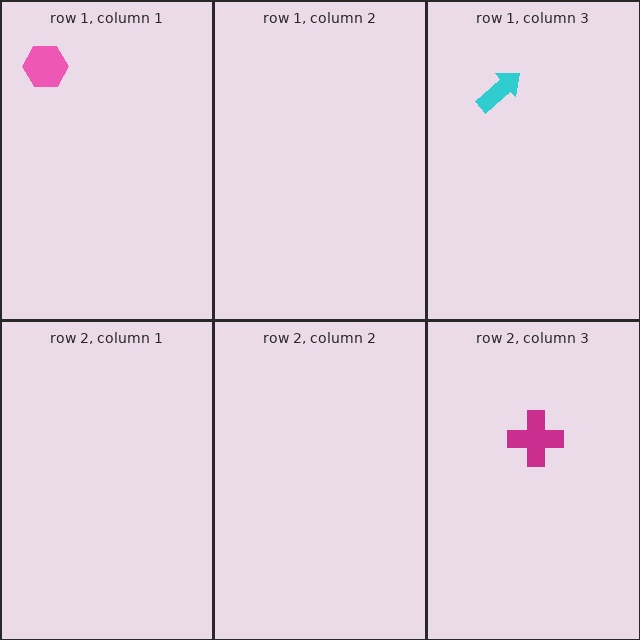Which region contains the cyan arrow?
The row 1, column 3 region.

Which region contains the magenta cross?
The row 2, column 3 region.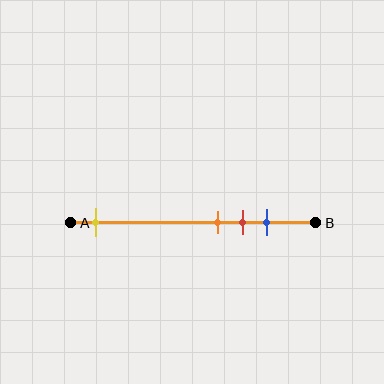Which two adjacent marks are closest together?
The orange and red marks are the closest adjacent pair.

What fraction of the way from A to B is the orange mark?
The orange mark is approximately 60% (0.6) of the way from A to B.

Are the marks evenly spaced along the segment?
No, the marks are not evenly spaced.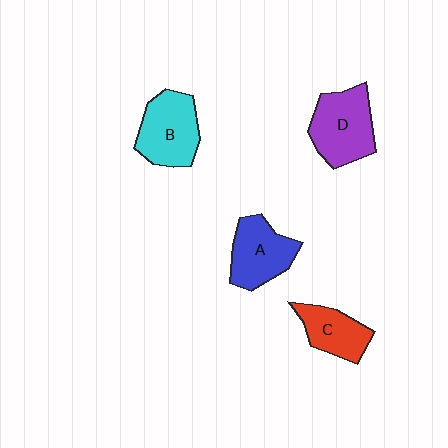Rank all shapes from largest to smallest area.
From largest to smallest: D (purple), B (cyan), A (blue), C (red).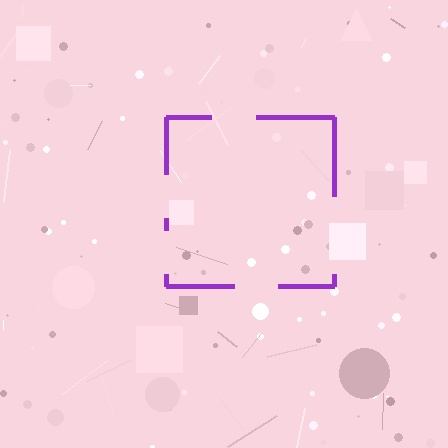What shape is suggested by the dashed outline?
The dashed outline suggests a square.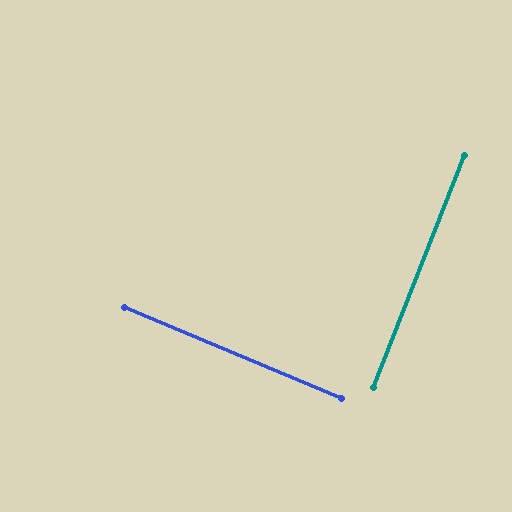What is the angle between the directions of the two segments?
Approximately 89 degrees.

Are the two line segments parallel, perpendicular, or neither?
Perpendicular — they meet at approximately 89°.